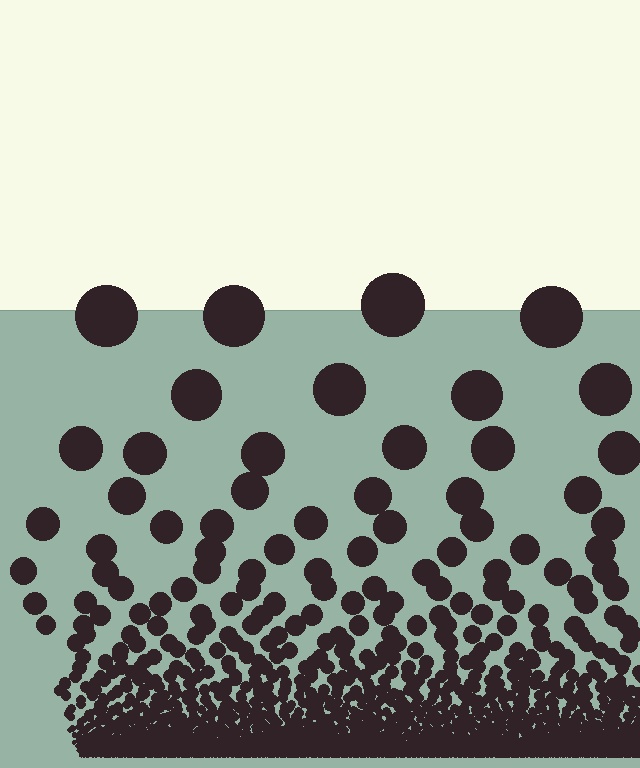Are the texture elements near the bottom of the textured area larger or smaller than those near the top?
Smaller. The gradient is inverted — elements near the bottom are smaller and denser.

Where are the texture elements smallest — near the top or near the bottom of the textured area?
Near the bottom.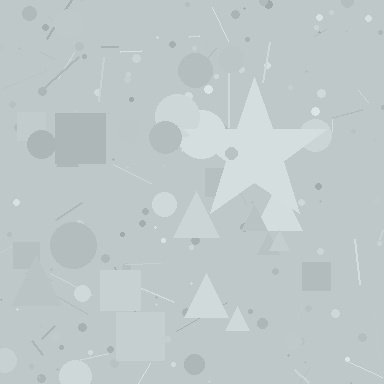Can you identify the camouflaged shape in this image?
The camouflaged shape is a star.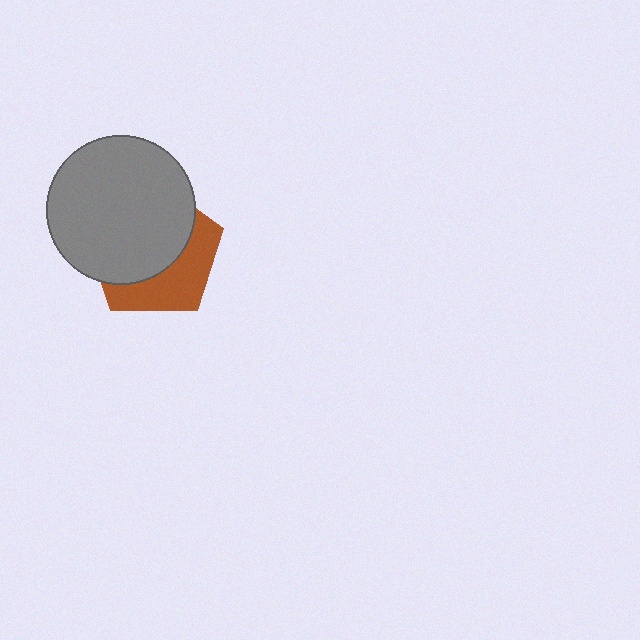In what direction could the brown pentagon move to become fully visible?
The brown pentagon could move toward the lower-right. That would shift it out from behind the gray circle entirely.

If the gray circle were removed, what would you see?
You would see the complete brown pentagon.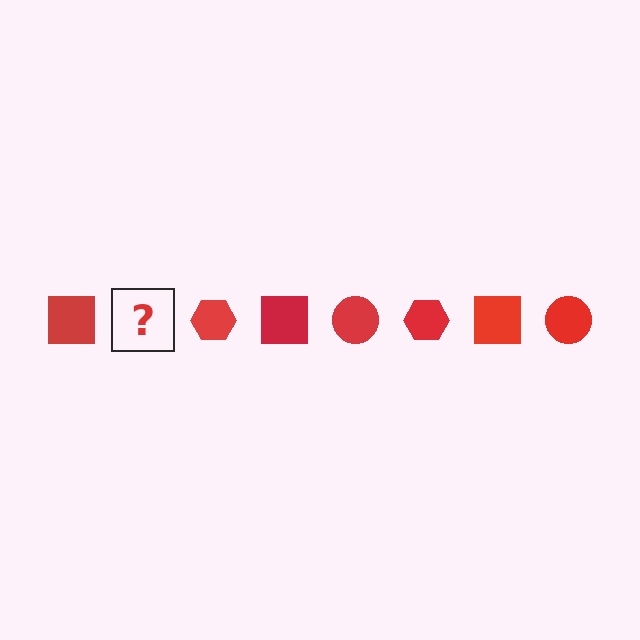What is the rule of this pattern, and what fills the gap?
The rule is that the pattern cycles through square, circle, hexagon shapes in red. The gap should be filled with a red circle.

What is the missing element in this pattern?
The missing element is a red circle.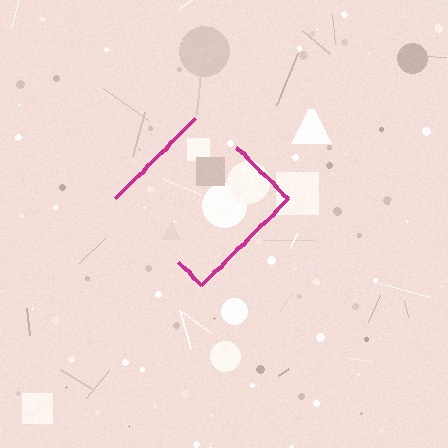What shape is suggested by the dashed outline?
The dashed outline suggests a diamond.